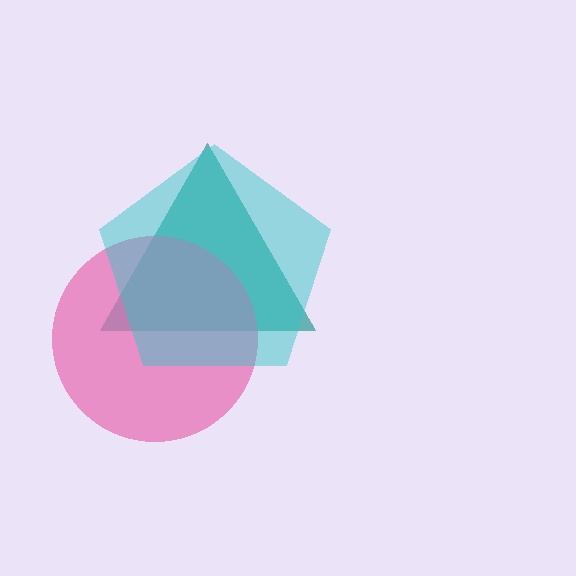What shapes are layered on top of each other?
The layered shapes are: a teal triangle, a pink circle, a cyan pentagon.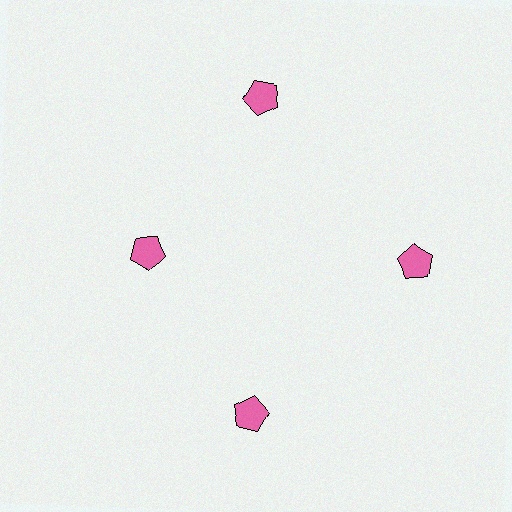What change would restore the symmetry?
The symmetry would be restored by moving it outward, back onto the ring so that all 4 pentagons sit at equal angles and equal distance from the center.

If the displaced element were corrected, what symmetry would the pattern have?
It would have 4-fold rotational symmetry — the pattern would map onto itself every 90 degrees.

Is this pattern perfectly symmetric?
No. The 4 pink pentagons are arranged in a ring, but one element near the 9 o'clock position is pulled inward toward the center, breaking the 4-fold rotational symmetry.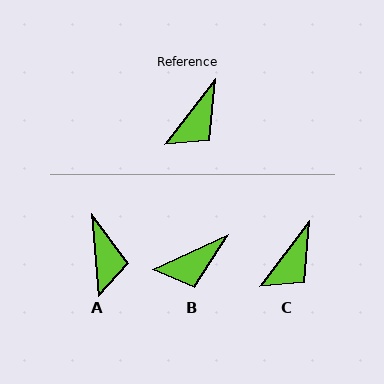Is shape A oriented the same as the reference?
No, it is off by about 42 degrees.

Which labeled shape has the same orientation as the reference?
C.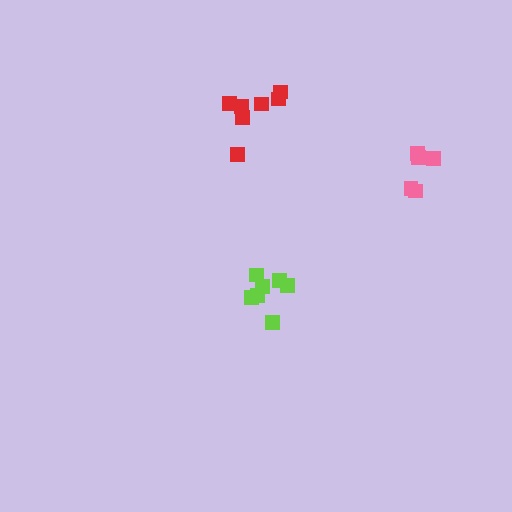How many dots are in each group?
Group 1: 5 dots, Group 2: 7 dots, Group 3: 7 dots (19 total).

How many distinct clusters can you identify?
There are 3 distinct clusters.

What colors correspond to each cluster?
The clusters are colored: pink, red, lime.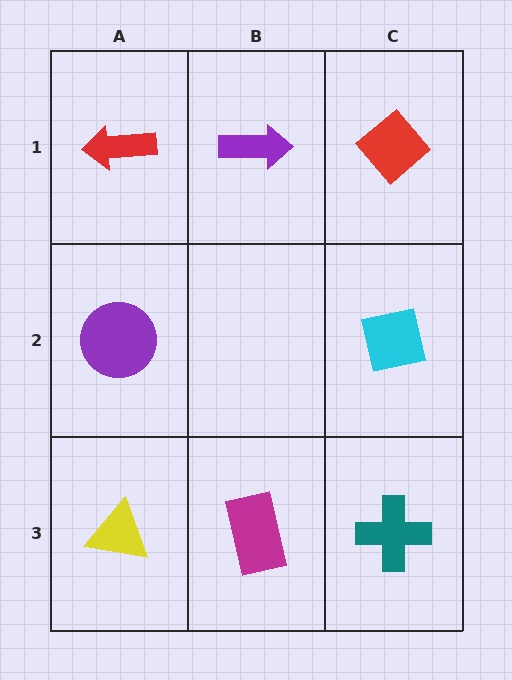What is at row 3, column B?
A magenta rectangle.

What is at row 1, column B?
A purple arrow.